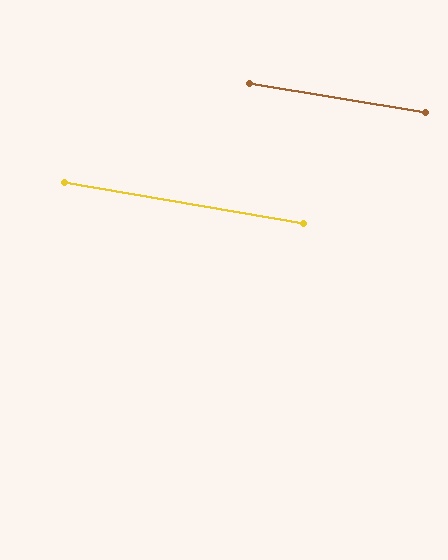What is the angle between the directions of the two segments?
Approximately 0 degrees.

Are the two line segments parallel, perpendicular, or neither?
Parallel — their directions differ by only 0.3°.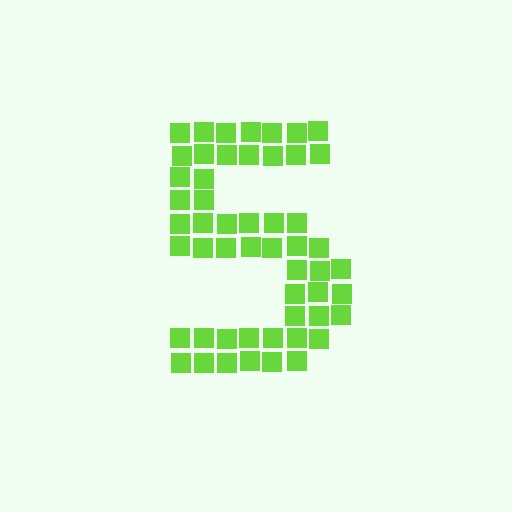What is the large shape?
The large shape is the digit 5.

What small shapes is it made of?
It is made of small squares.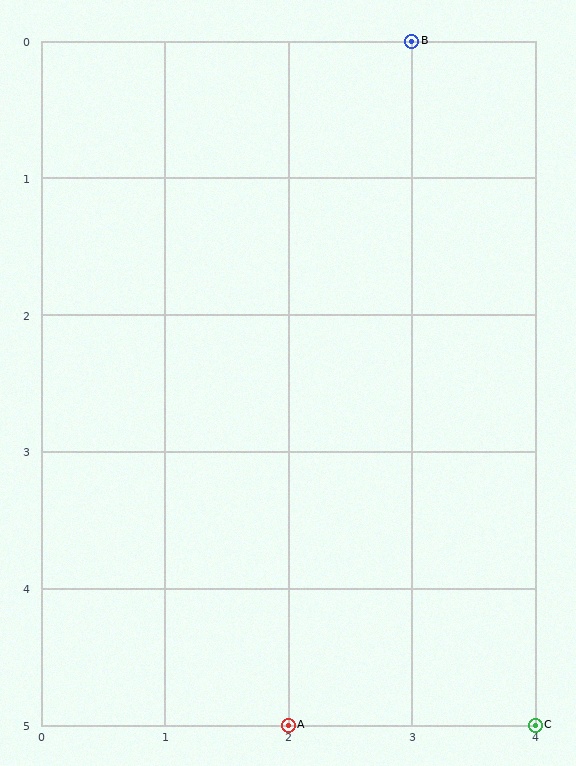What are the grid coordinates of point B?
Point B is at grid coordinates (3, 0).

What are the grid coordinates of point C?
Point C is at grid coordinates (4, 5).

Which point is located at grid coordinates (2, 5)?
Point A is at (2, 5).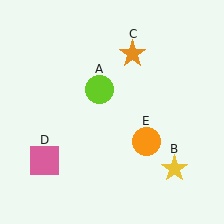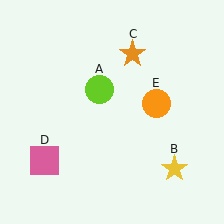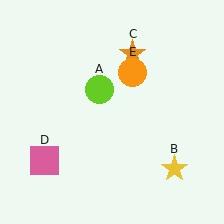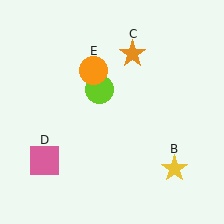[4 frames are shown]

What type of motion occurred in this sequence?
The orange circle (object E) rotated counterclockwise around the center of the scene.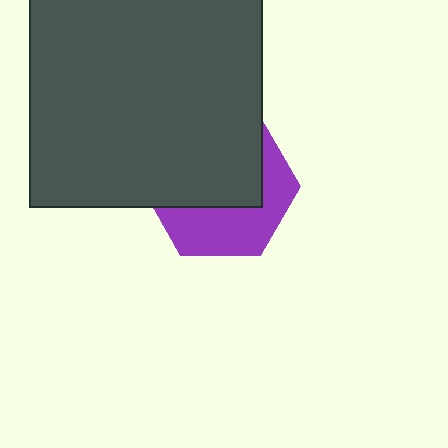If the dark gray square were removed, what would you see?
You would see the complete purple hexagon.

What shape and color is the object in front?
The object in front is a dark gray square.